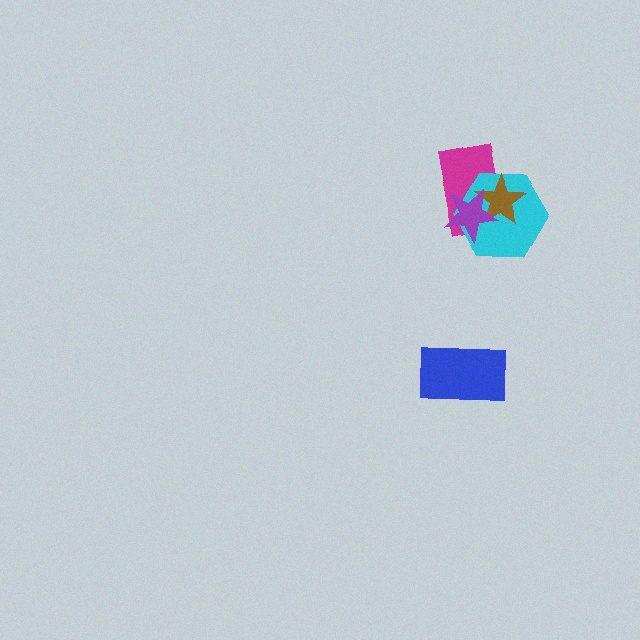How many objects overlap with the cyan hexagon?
3 objects overlap with the cyan hexagon.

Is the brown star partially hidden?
Yes, it is partially covered by another shape.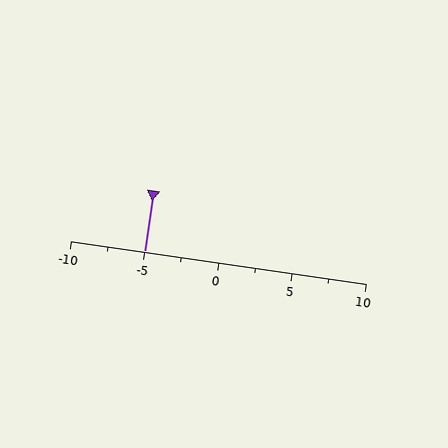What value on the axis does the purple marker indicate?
The marker indicates approximately -5.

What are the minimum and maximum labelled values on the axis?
The axis runs from -10 to 10.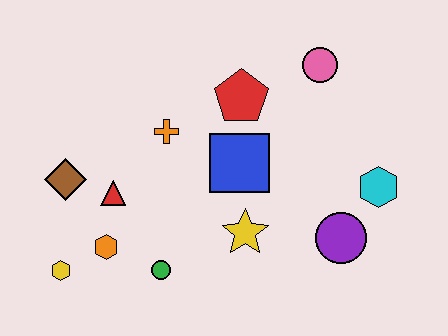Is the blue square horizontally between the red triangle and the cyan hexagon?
Yes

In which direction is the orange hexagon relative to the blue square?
The orange hexagon is to the left of the blue square.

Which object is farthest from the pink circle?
The yellow hexagon is farthest from the pink circle.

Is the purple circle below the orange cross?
Yes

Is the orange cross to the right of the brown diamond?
Yes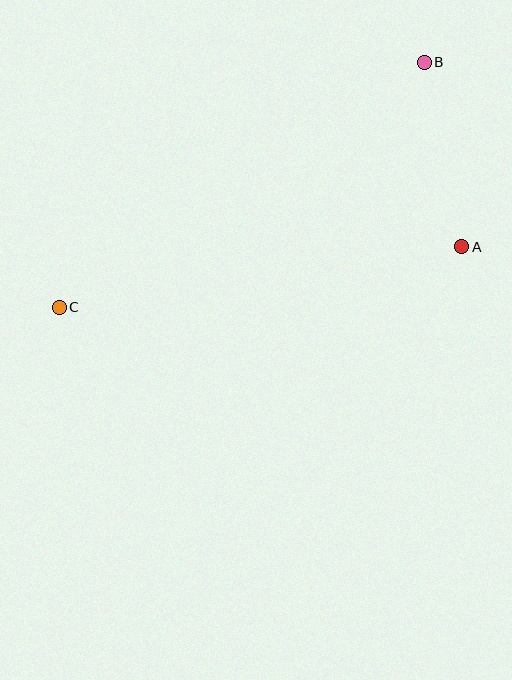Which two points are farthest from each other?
Points B and C are farthest from each other.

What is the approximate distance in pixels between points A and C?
The distance between A and C is approximately 407 pixels.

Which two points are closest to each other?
Points A and B are closest to each other.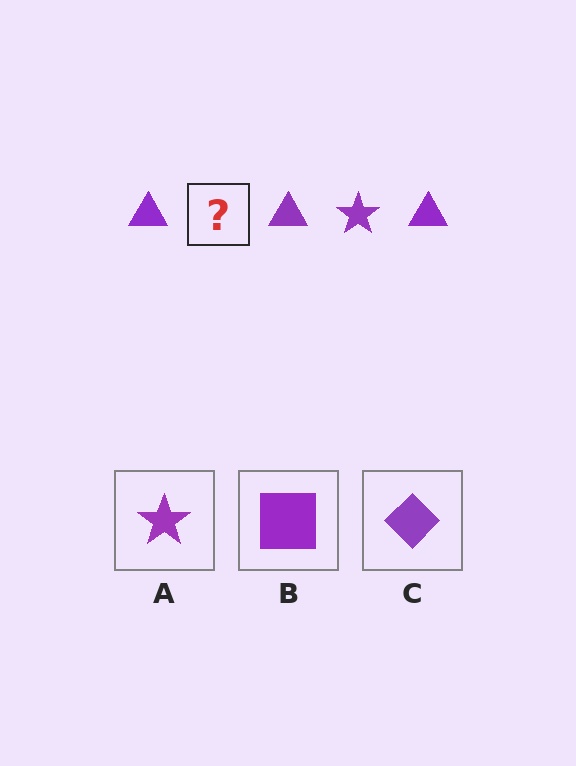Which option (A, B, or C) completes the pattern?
A.